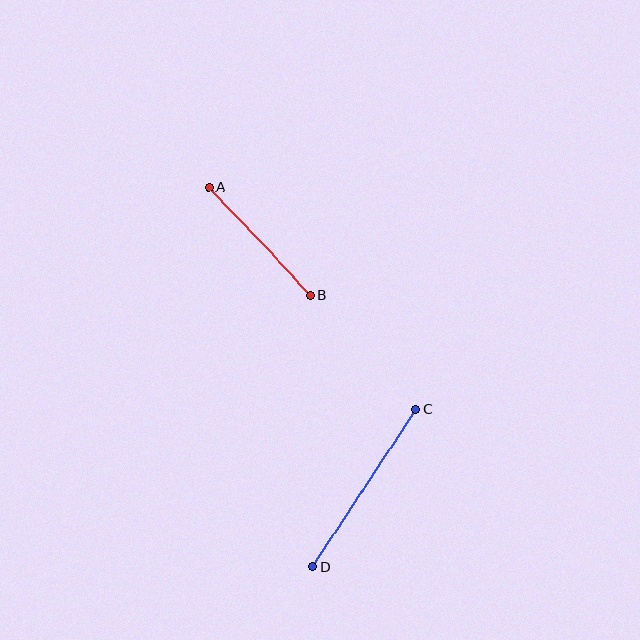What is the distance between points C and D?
The distance is approximately 188 pixels.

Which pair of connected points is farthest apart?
Points C and D are farthest apart.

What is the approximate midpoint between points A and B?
The midpoint is at approximately (259, 241) pixels.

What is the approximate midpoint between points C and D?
The midpoint is at approximately (364, 488) pixels.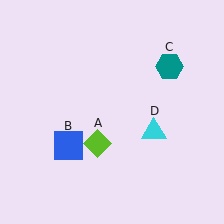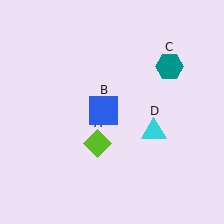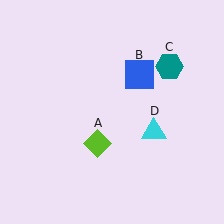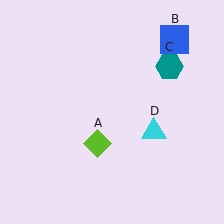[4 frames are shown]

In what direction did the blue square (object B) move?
The blue square (object B) moved up and to the right.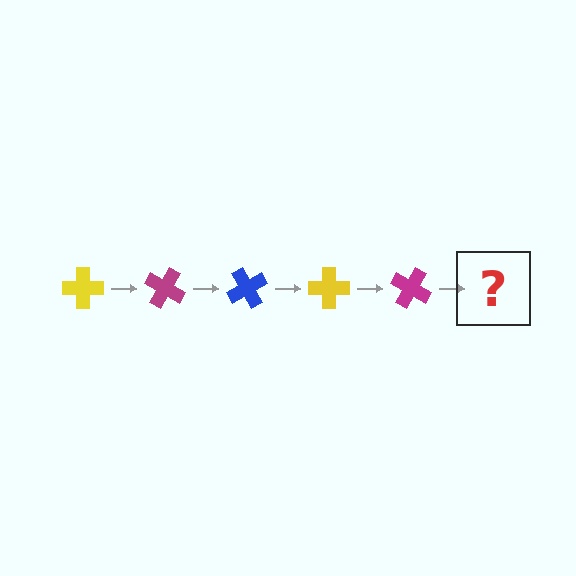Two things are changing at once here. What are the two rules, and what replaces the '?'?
The two rules are that it rotates 30 degrees each step and the color cycles through yellow, magenta, and blue. The '?' should be a blue cross, rotated 150 degrees from the start.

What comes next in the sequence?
The next element should be a blue cross, rotated 150 degrees from the start.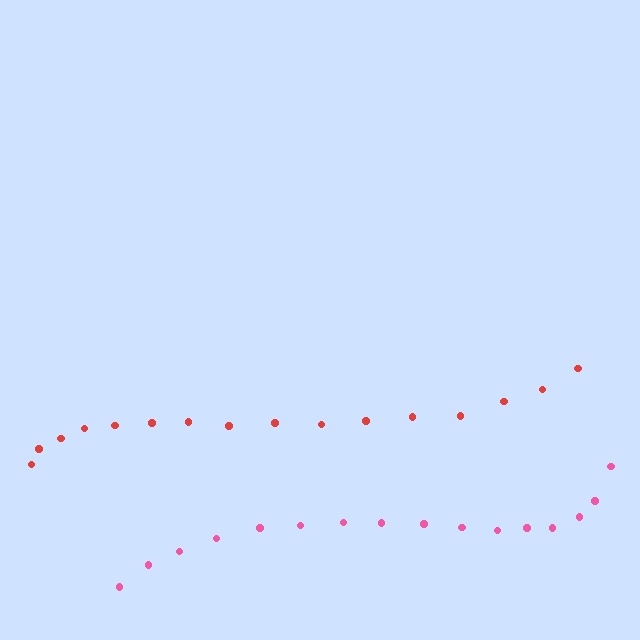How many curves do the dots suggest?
There are 2 distinct paths.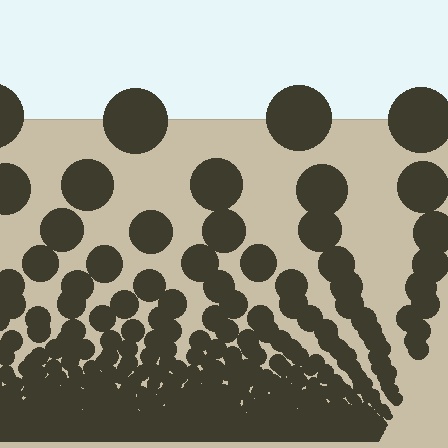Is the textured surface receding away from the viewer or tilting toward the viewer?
The surface appears to tilt toward the viewer. Texture elements get larger and sparser toward the top.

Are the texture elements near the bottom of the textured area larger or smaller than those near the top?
Smaller. The gradient is inverted — elements near the bottom are smaller and denser.